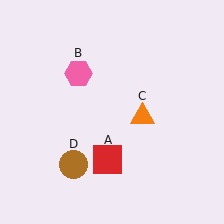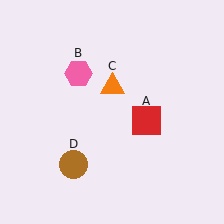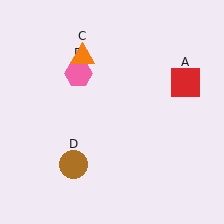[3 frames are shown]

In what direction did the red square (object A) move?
The red square (object A) moved up and to the right.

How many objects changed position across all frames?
2 objects changed position: red square (object A), orange triangle (object C).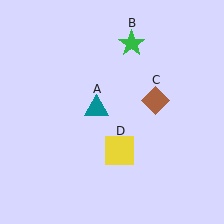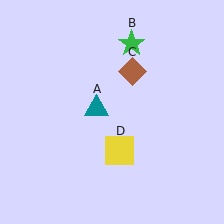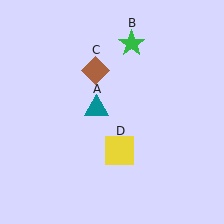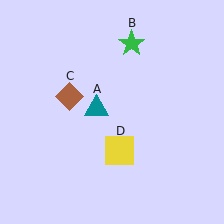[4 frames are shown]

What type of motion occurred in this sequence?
The brown diamond (object C) rotated counterclockwise around the center of the scene.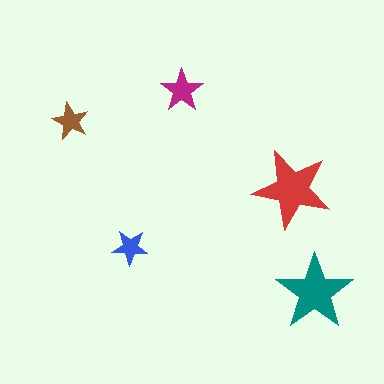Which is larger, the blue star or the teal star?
The teal one.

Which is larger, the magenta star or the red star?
The red one.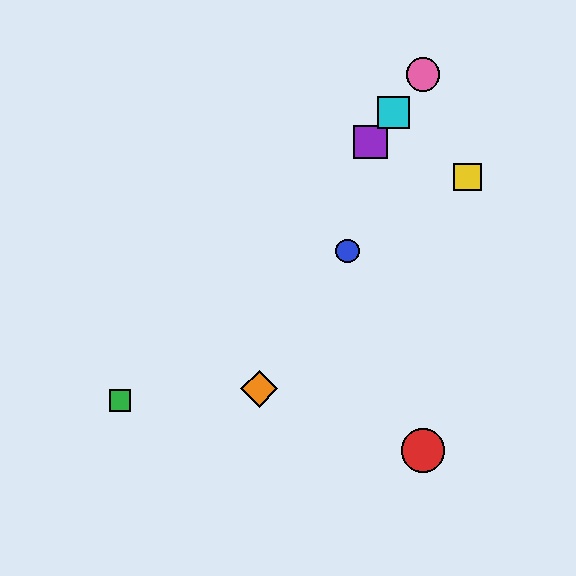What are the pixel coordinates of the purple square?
The purple square is at (370, 142).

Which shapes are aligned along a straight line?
The purple square, the cyan square, the pink circle are aligned along a straight line.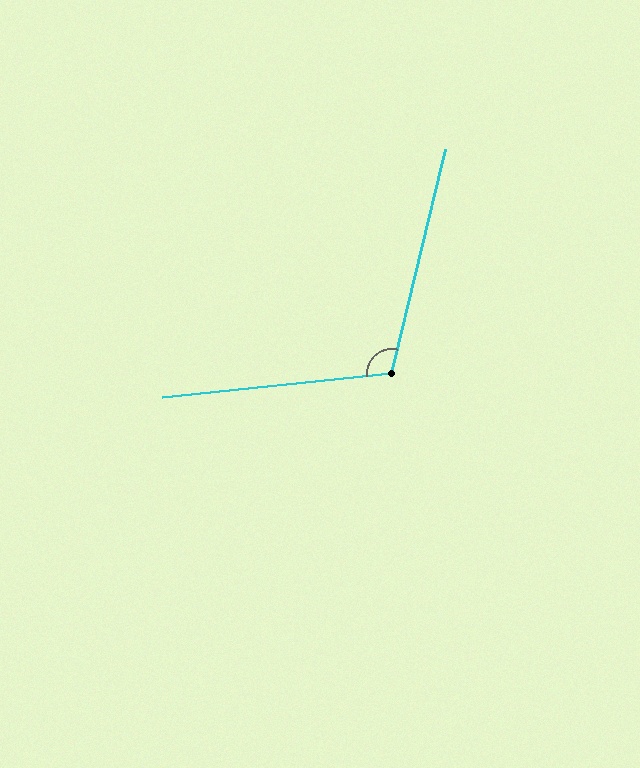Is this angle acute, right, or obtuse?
It is obtuse.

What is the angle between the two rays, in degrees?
Approximately 109 degrees.